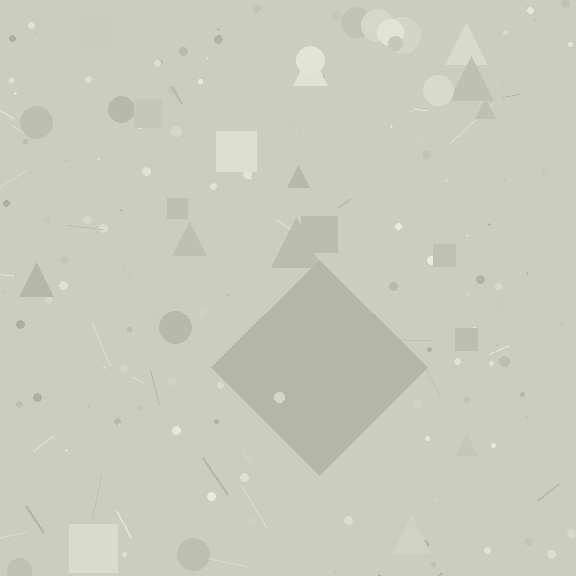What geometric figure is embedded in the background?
A diamond is embedded in the background.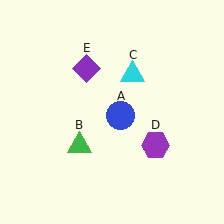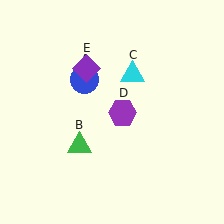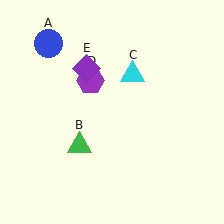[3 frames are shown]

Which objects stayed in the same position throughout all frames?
Green triangle (object B) and cyan triangle (object C) and purple diamond (object E) remained stationary.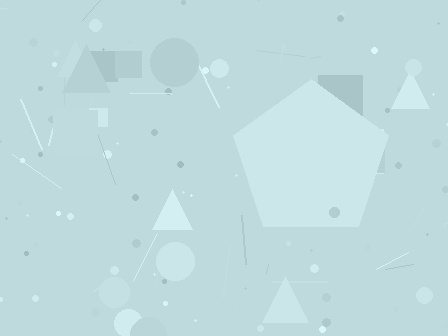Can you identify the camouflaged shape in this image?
The camouflaged shape is a pentagon.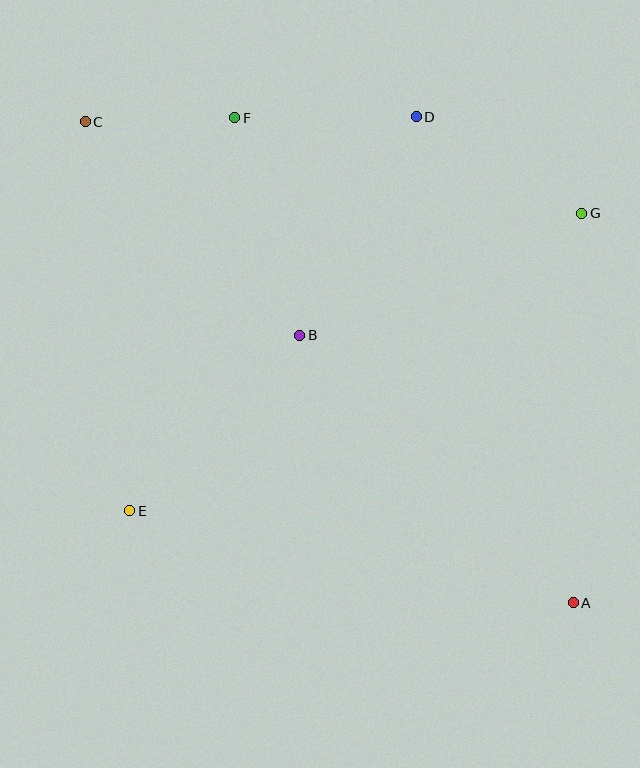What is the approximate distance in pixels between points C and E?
The distance between C and E is approximately 392 pixels.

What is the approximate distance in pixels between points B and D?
The distance between B and D is approximately 248 pixels.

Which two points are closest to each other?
Points C and F are closest to each other.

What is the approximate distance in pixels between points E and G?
The distance between E and G is approximately 541 pixels.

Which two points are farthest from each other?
Points A and C are farthest from each other.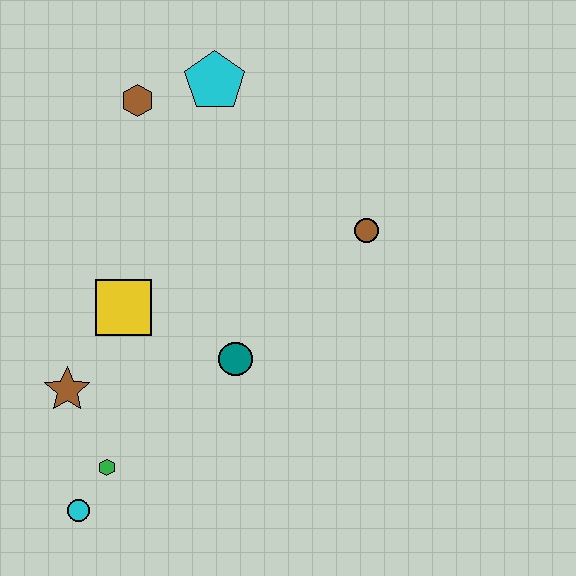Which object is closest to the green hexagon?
The cyan circle is closest to the green hexagon.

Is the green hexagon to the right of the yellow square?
No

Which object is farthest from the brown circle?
The cyan circle is farthest from the brown circle.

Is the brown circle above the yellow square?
Yes